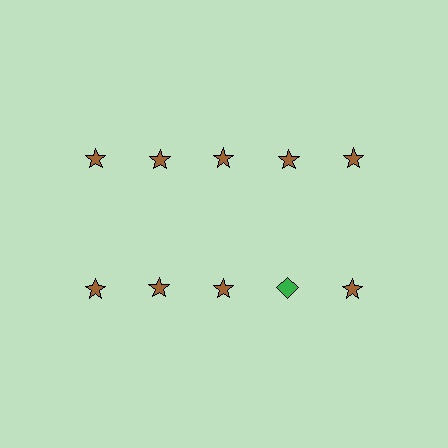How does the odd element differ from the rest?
It differs in both color (green instead of brown) and shape (diamond instead of star).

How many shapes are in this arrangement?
There are 10 shapes arranged in a grid pattern.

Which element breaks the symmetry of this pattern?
The green diamond in the second row, second from right column breaks the symmetry. All other shapes are brown stars.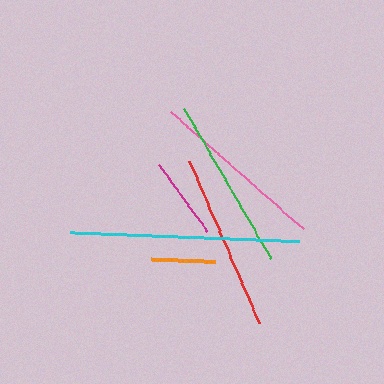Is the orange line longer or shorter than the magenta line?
The magenta line is longer than the orange line.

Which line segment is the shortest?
The orange line is the shortest at approximately 63 pixels.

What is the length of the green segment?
The green segment is approximately 174 pixels long.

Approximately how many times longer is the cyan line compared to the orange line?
The cyan line is approximately 3.6 times the length of the orange line.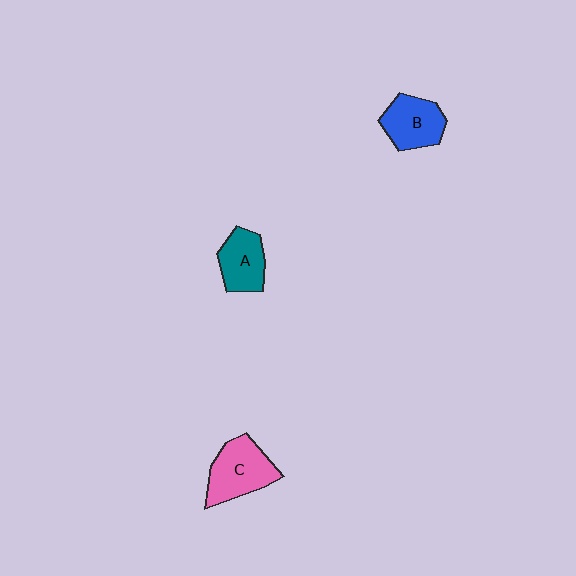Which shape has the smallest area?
Shape A (teal).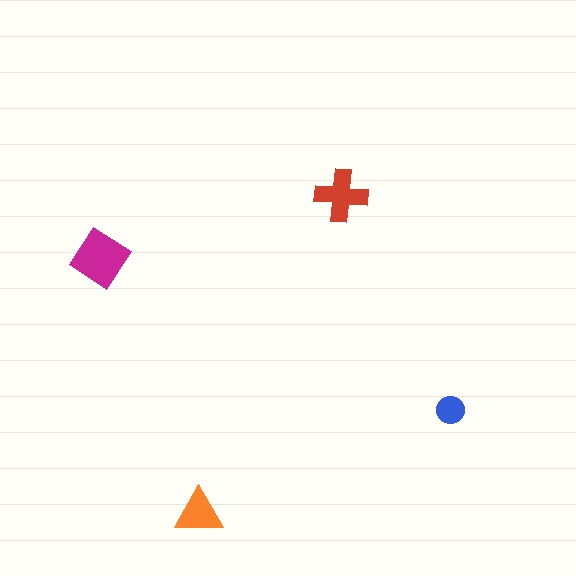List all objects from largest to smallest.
The magenta diamond, the red cross, the orange triangle, the blue circle.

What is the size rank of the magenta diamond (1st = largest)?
1st.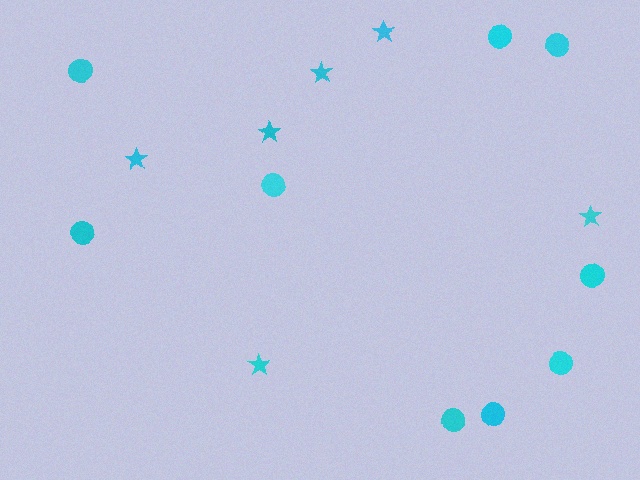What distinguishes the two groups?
There are 2 groups: one group of circles (9) and one group of stars (6).